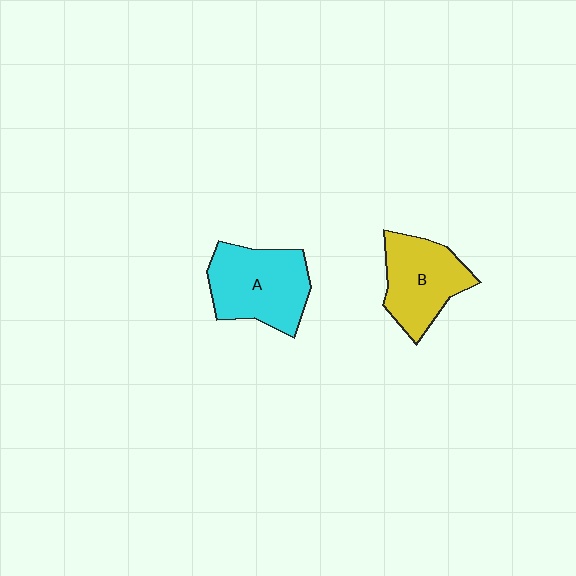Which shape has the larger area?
Shape A (cyan).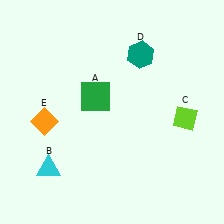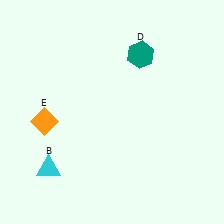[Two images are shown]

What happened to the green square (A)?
The green square (A) was removed in Image 2. It was in the top-left area of Image 1.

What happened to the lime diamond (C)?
The lime diamond (C) was removed in Image 2. It was in the bottom-right area of Image 1.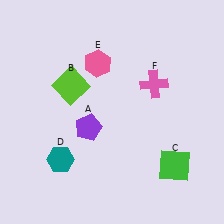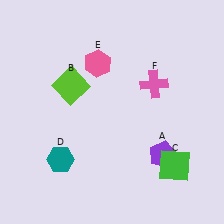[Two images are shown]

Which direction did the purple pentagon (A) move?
The purple pentagon (A) moved right.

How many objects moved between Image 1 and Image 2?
1 object moved between the two images.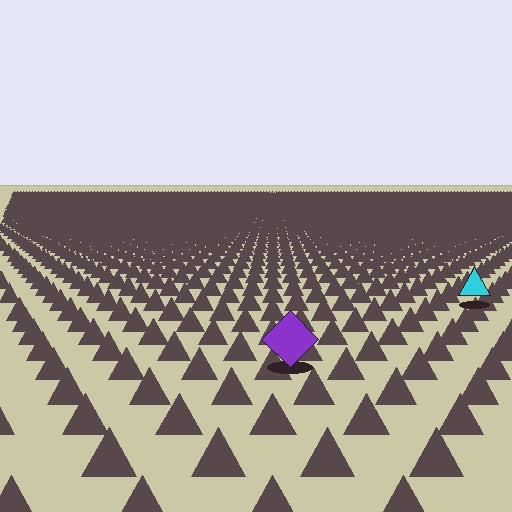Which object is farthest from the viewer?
The cyan triangle is farthest from the viewer. It appears smaller and the ground texture around it is denser.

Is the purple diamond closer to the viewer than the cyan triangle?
Yes. The purple diamond is closer — you can tell from the texture gradient: the ground texture is coarser near it.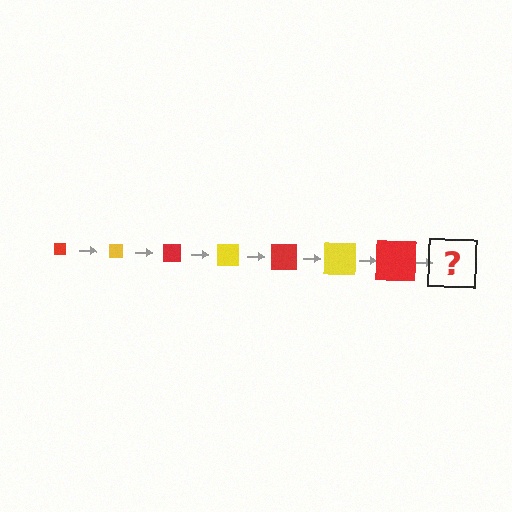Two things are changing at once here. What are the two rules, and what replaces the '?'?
The two rules are that the square grows larger each step and the color cycles through red and yellow. The '?' should be a yellow square, larger than the previous one.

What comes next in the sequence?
The next element should be a yellow square, larger than the previous one.